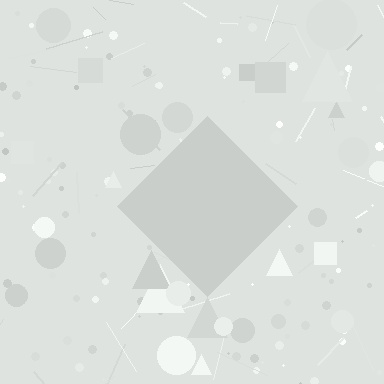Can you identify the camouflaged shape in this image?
The camouflaged shape is a diamond.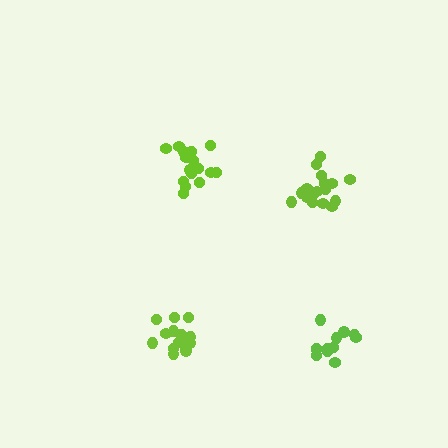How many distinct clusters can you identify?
There are 4 distinct clusters.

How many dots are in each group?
Group 1: 13 dots, Group 2: 17 dots, Group 3: 15 dots, Group 4: 16 dots (61 total).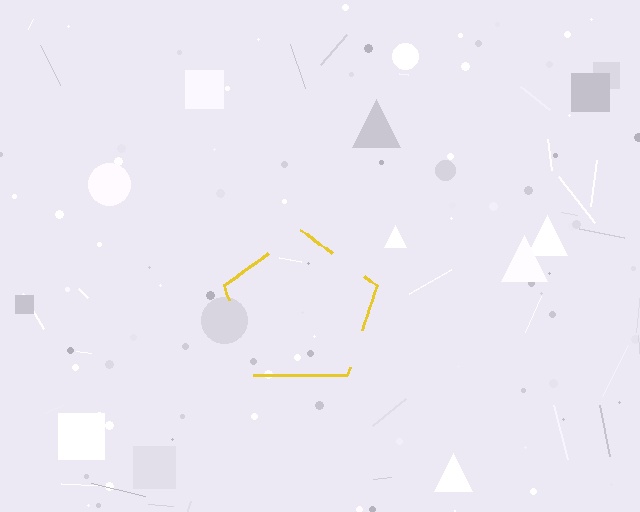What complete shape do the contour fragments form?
The contour fragments form a pentagon.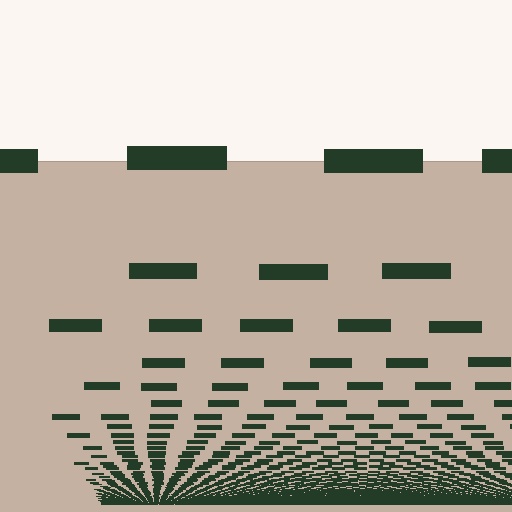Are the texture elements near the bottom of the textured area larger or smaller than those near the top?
Smaller. The gradient is inverted — elements near the bottom are smaller and denser.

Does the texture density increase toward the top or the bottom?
Density increases toward the bottom.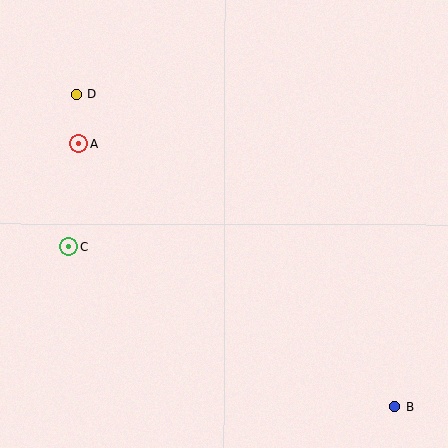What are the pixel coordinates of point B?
Point B is at (394, 407).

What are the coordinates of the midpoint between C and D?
The midpoint between C and D is at (73, 170).